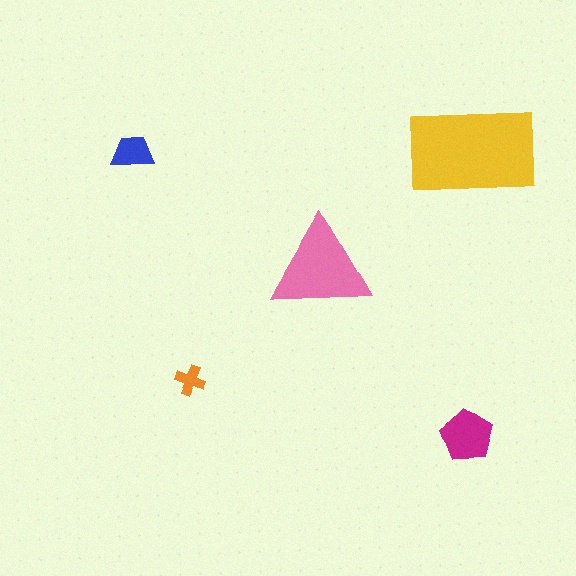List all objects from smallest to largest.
The orange cross, the blue trapezoid, the magenta pentagon, the pink triangle, the yellow rectangle.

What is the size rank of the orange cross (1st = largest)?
5th.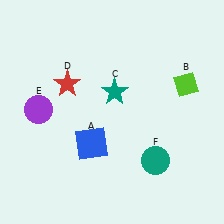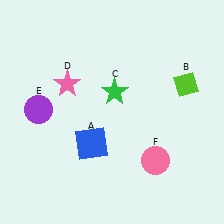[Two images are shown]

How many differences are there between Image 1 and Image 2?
There are 3 differences between the two images.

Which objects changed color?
C changed from teal to green. D changed from red to pink. F changed from teal to pink.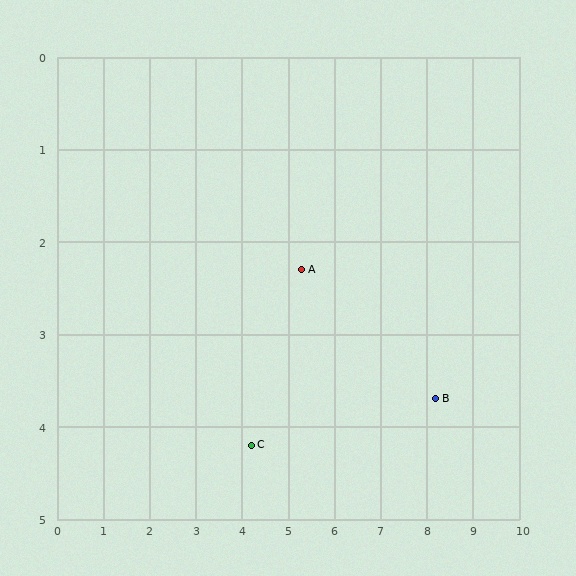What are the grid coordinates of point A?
Point A is at approximately (5.3, 2.3).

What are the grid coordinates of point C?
Point C is at approximately (4.2, 4.2).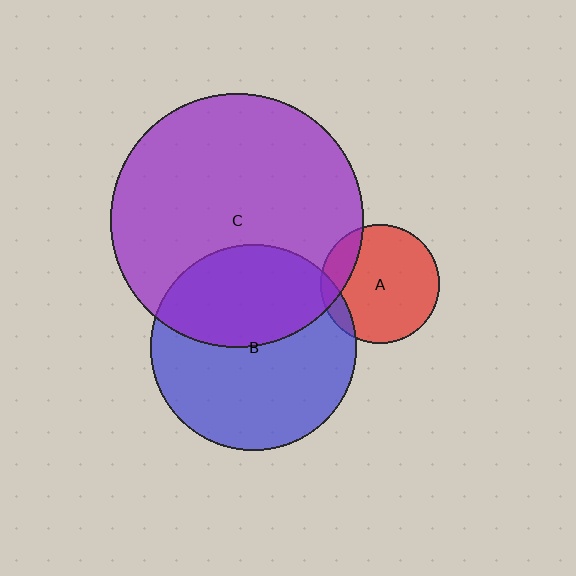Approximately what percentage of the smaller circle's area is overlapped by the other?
Approximately 10%.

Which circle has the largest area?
Circle C (purple).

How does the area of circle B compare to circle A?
Approximately 3.0 times.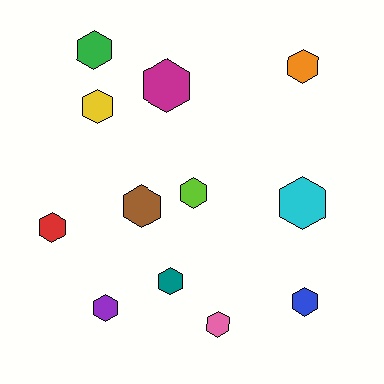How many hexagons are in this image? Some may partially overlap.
There are 12 hexagons.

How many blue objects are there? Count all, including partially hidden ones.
There is 1 blue object.